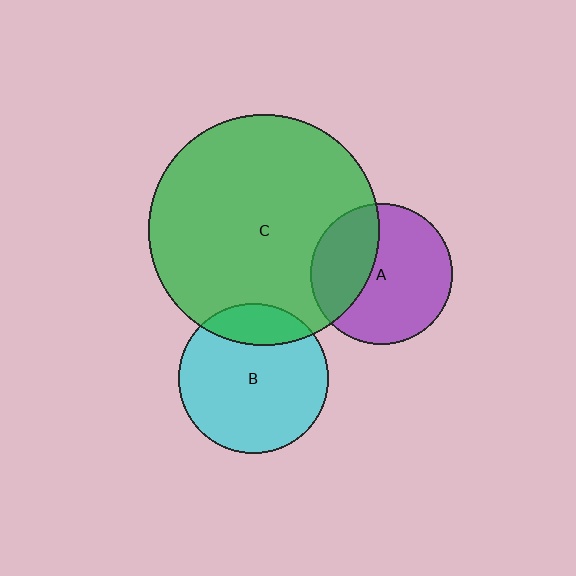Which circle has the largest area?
Circle C (green).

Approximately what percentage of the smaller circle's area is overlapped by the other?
Approximately 35%.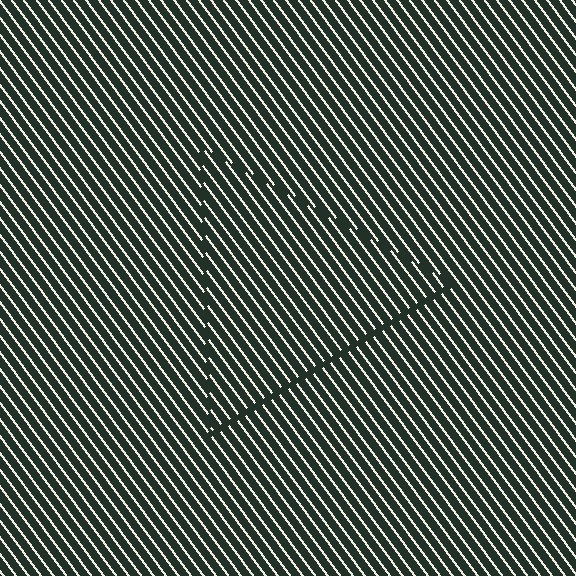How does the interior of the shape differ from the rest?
The interior of the shape contains the same grating, shifted by half a period — the contour is defined by the phase discontinuity where line-ends from the inner and outer gratings abut.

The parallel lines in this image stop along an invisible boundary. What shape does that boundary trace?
An illusory triangle. The interior of the shape contains the same grating, shifted by half a period — the contour is defined by the phase discontinuity where line-ends from the inner and outer gratings abut.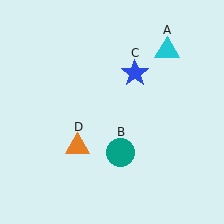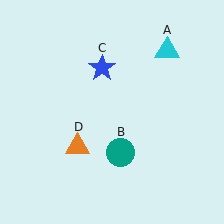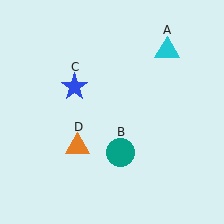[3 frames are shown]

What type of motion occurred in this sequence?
The blue star (object C) rotated counterclockwise around the center of the scene.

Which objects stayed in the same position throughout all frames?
Cyan triangle (object A) and teal circle (object B) and orange triangle (object D) remained stationary.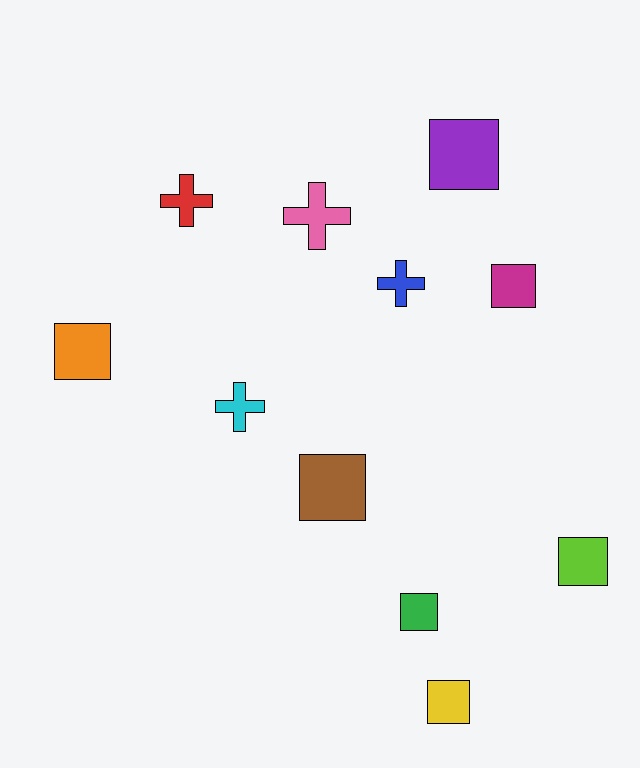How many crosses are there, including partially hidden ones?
There are 4 crosses.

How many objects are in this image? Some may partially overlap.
There are 11 objects.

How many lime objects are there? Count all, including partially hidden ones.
There is 1 lime object.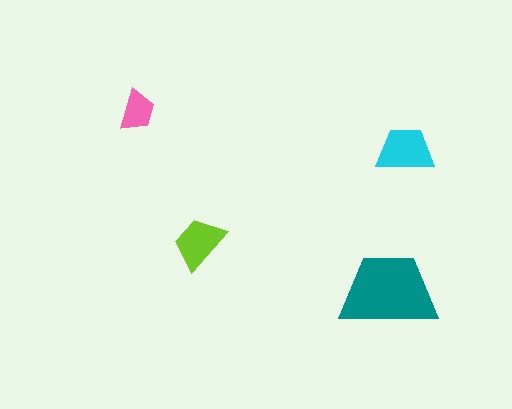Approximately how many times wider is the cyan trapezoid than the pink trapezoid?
About 1.5 times wider.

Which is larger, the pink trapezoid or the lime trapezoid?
The lime one.